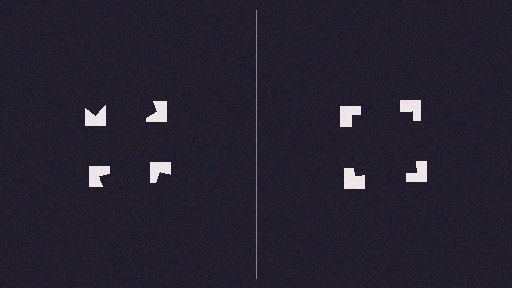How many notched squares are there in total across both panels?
8 — 4 on each side.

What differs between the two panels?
The notched squares are positioned identically on both sides; only the wedge orientations differ. On the right they align to a square; on the left they are misaligned.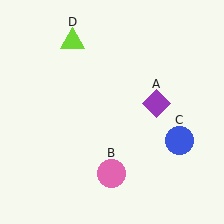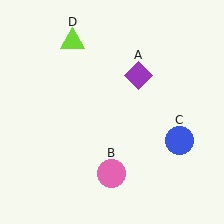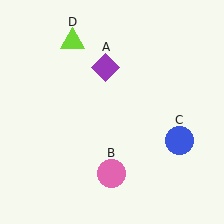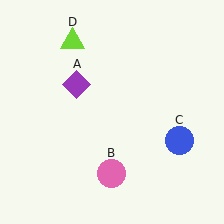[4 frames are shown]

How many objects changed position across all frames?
1 object changed position: purple diamond (object A).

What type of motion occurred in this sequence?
The purple diamond (object A) rotated counterclockwise around the center of the scene.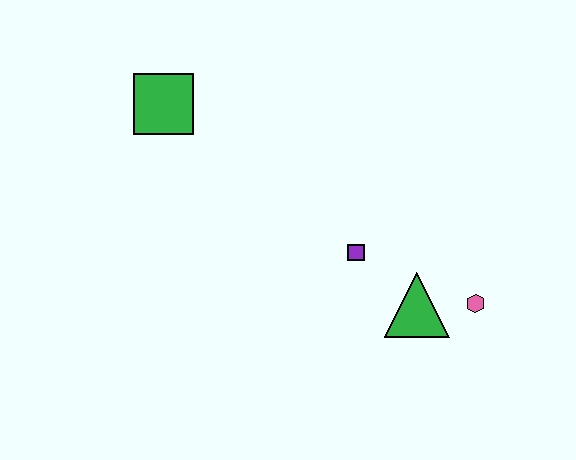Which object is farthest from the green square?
The pink hexagon is farthest from the green square.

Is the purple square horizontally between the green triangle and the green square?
Yes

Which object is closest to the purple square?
The green triangle is closest to the purple square.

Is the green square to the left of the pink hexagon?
Yes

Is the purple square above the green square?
No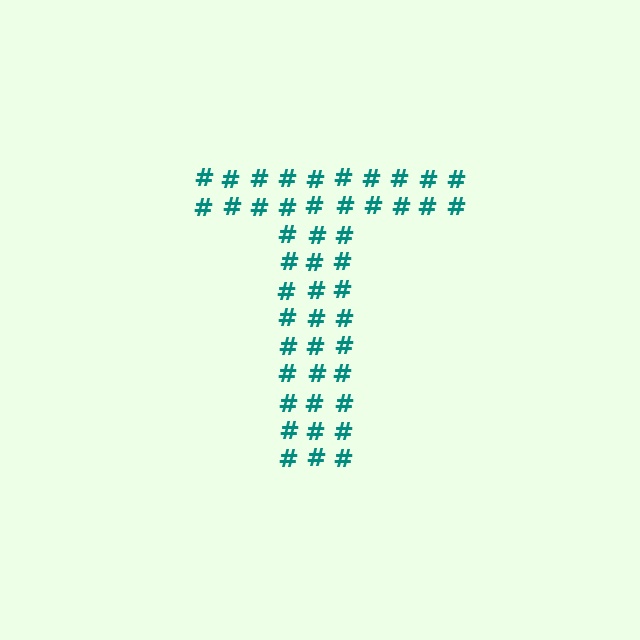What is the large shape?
The large shape is the letter T.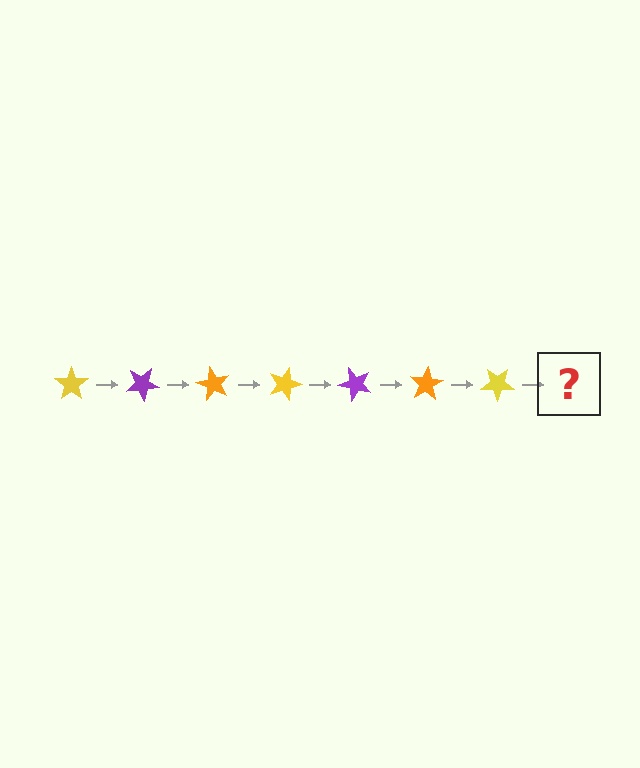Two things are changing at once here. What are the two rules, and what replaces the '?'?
The two rules are that it rotates 30 degrees each step and the color cycles through yellow, purple, and orange. The '?' should be a purple star, rotated 210 degrees from the start.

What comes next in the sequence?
The next element should be a purple star, rotated 210 degrees from the start.